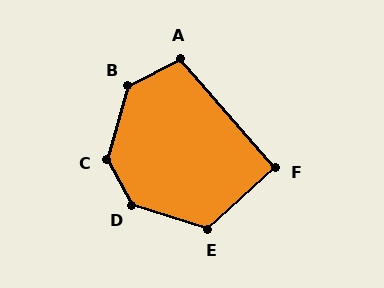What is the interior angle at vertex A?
Approximately 103 degrees (obtuse).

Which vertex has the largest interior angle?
C, at approximately 136 degrees.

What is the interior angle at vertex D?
Approximately 135 degrees (obtuse).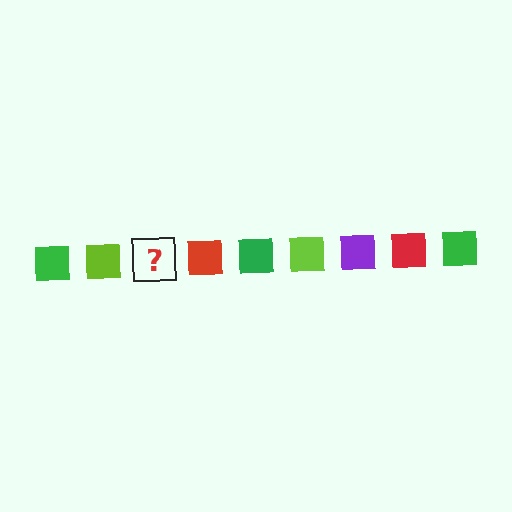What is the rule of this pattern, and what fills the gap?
The rule is that the pattern cycles through green, lime, purple, red squares. The gap should be filled with a purple square.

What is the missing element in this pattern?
The missing element is a purple square.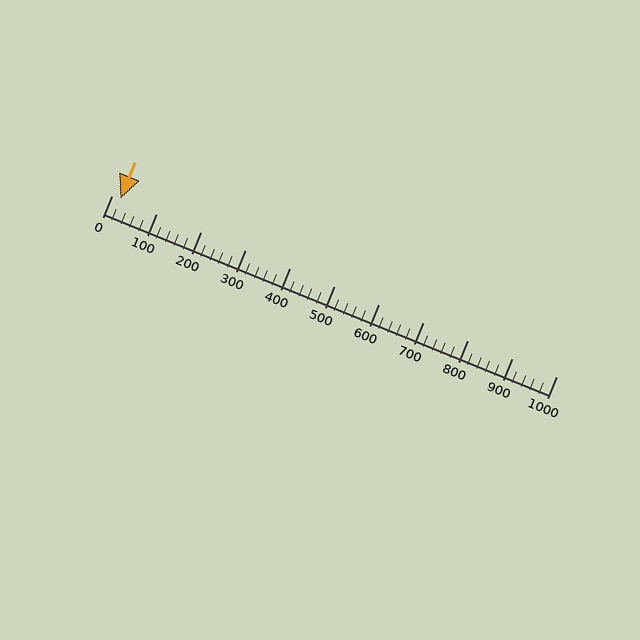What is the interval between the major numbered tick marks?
The major tick marks are spaced 100 units apart.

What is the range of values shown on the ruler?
The ruler shows values from 0 to 1000.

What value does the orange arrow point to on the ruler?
The orange arrow points to approximately 20.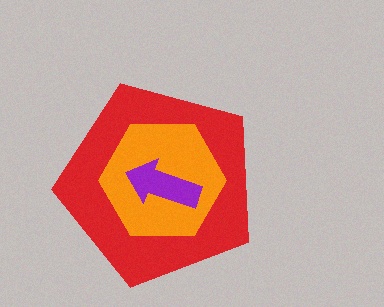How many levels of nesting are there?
3.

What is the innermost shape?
The purple arrow.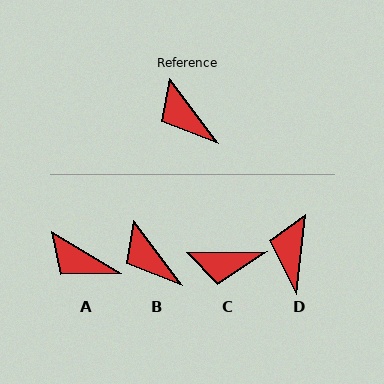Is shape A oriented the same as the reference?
No, it is off by about 21 degrees.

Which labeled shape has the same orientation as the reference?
B.